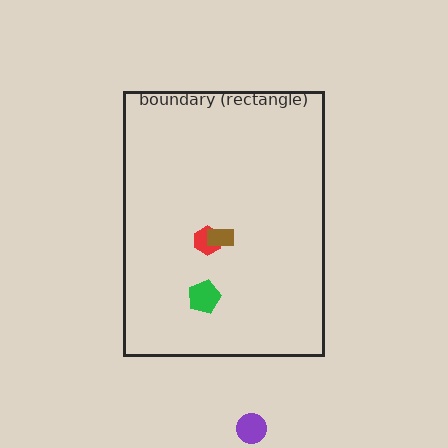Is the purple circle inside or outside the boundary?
Outside.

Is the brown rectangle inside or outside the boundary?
Inside.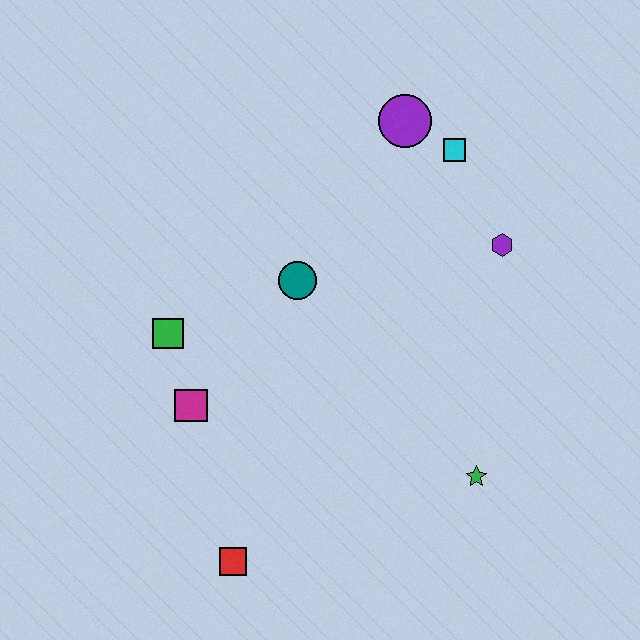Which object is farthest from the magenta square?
The cyan square is farthest from the magenta square.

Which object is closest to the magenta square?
The green square is closest to the magenta square.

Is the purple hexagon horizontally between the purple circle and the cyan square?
No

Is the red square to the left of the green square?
No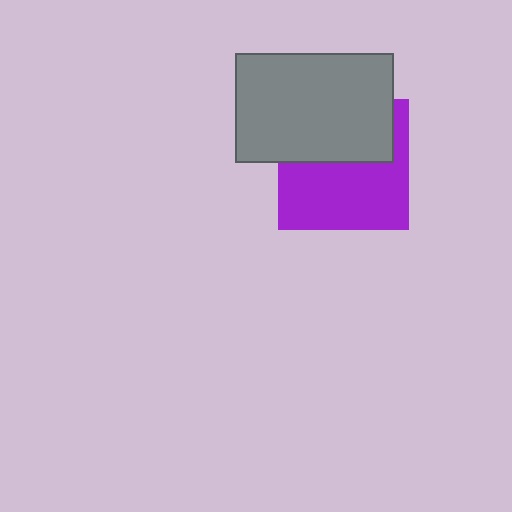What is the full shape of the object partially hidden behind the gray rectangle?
The partially hidden object is a purple square.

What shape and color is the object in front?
The object in front is a gray rectangle.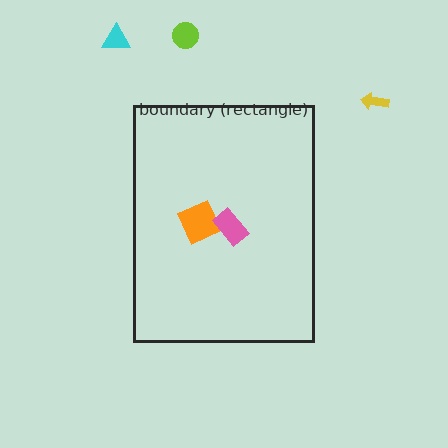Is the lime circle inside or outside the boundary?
Outside.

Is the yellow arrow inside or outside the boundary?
Outside.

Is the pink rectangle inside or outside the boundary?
Inside.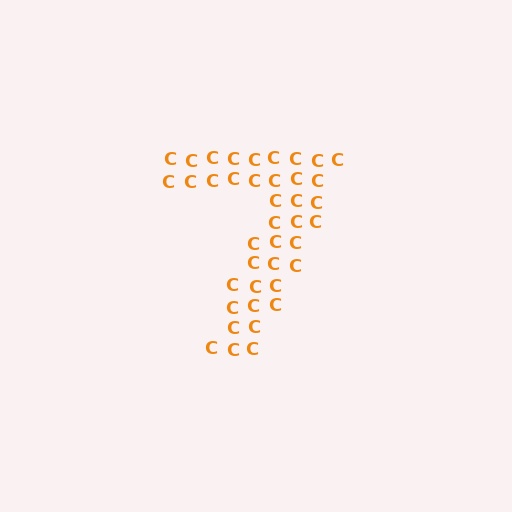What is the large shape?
The large shape is the digit 7.